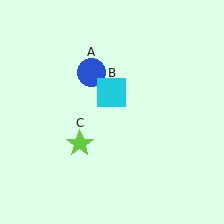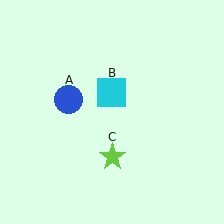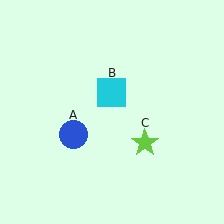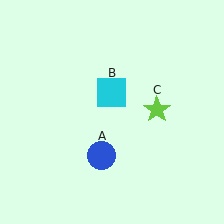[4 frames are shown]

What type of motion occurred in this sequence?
The blue circle (object A), lime star (object C) rotated counterclockwise around the center of the scene.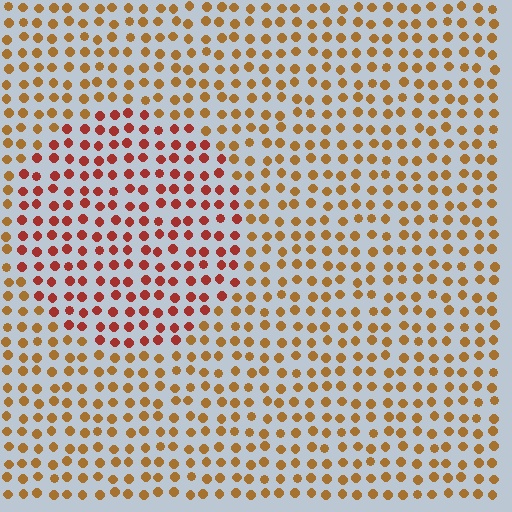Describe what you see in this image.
The image is filled with small brown elements in a uniform arrangement. A circle-shaped region is visible where the elements are tinted to a slightly different hue, forming a subtle color boundary.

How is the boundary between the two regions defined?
The boundary is defined purely by a slight shift in hue (about 33 degrees). Spacing, size, and orientation are identical on both sides.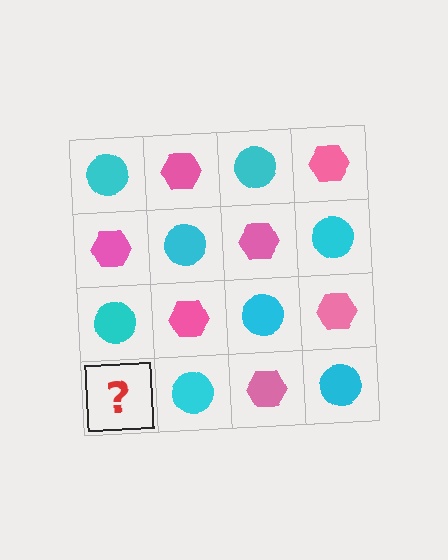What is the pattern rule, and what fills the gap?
The rule is that it alternates cyan circle and pink hexagon in a checkerboard pattern. The gap should be filled with a pink hexagon.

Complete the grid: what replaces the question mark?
The question mark should be replaced with a pink hexagon.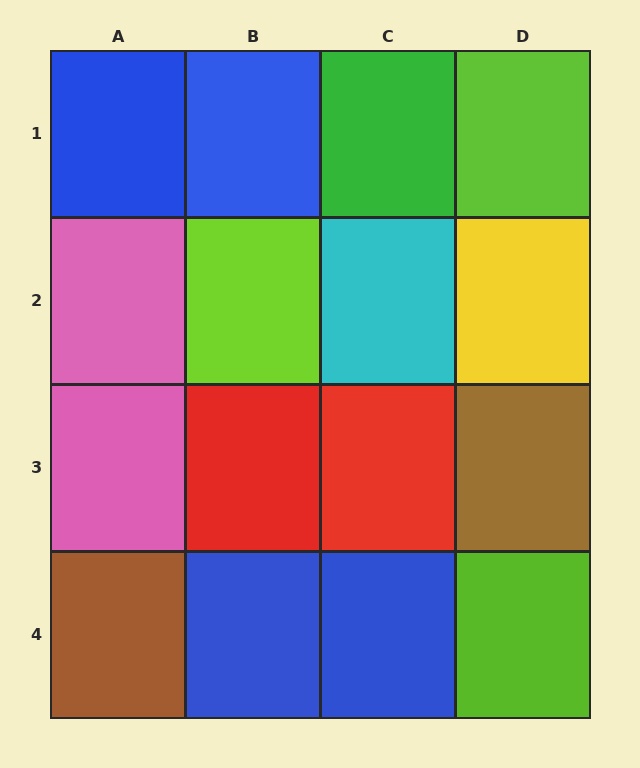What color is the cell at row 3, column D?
Brown.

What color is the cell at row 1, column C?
Green.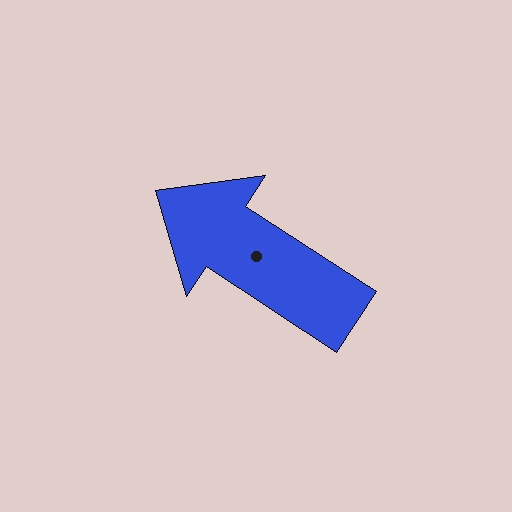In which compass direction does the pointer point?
Northwest.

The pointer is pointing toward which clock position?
Roughly 10 o'clock.